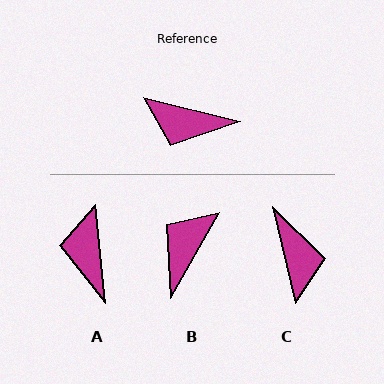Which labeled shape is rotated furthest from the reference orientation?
C, about 117 degrees away.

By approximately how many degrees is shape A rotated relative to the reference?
Approximately 70 degrees clockwise.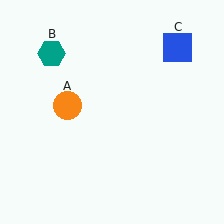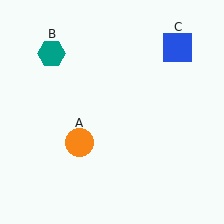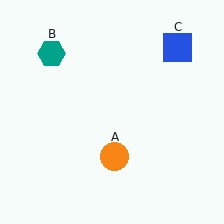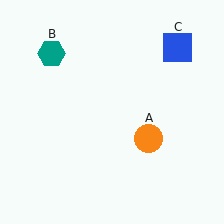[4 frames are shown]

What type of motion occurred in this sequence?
The orange circle (object A) rotated counterclockwise around the center of the scene.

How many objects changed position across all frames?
1 object changed position: orange circle (object A).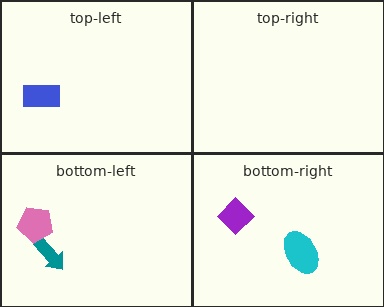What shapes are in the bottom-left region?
The teal arrow, the pink pentagon.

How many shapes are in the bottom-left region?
2.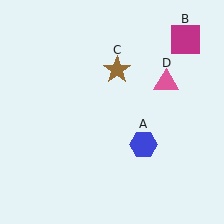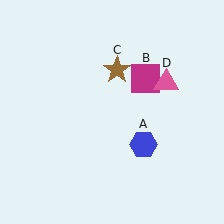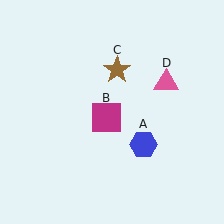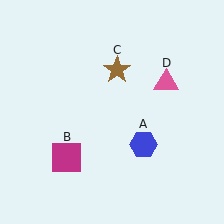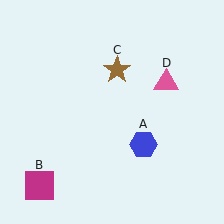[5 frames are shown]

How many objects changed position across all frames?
1 object changed position: magenta square (object B).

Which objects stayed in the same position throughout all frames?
Blue hexagon (object A) and brown star (object C) and pink triangle (object D) remained stationary.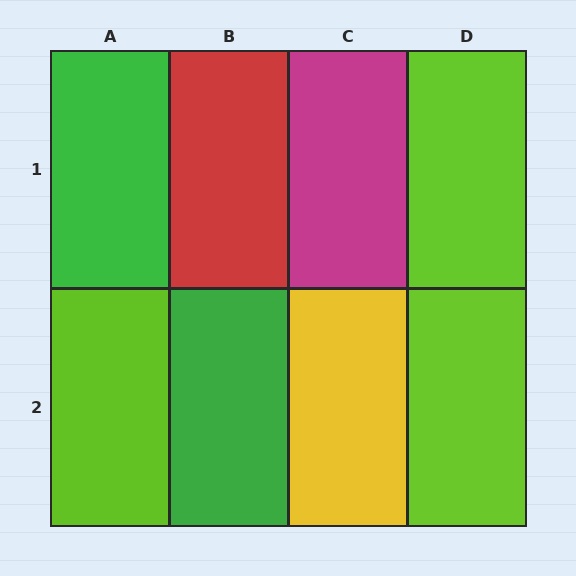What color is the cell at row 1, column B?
Red.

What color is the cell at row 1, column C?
Magenta.